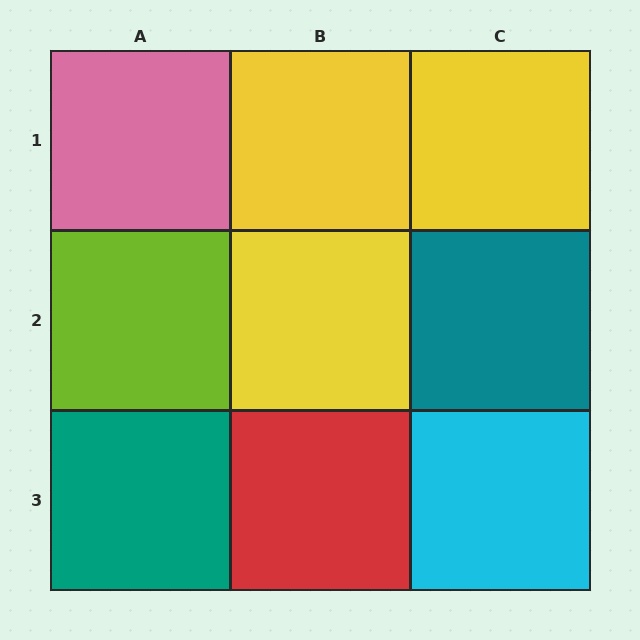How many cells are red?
1 cell is red.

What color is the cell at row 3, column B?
Red.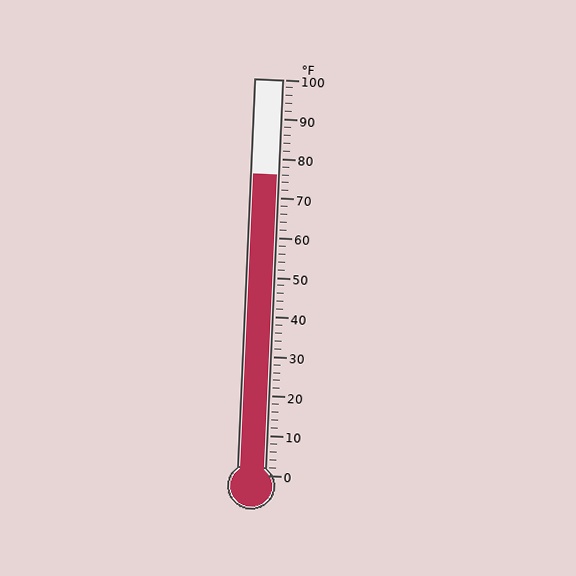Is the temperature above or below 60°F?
The temperature is above 60°F.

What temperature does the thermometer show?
The thermometer shows approximately 76°F.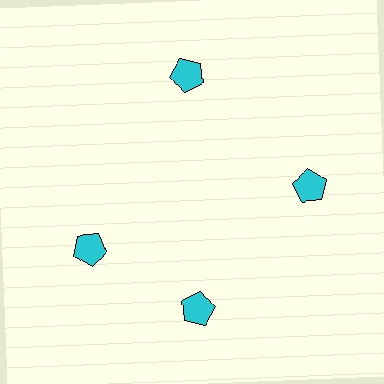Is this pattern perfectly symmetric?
No. The 4 cyan pentagons are arranged in a ring, but one element near the 9 o'clock position is rotated out of alignment along the ring, breaking the 4-fold rotational symmetry.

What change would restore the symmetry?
The symmetry would be restored by rotating it back into even spacing with its neighbors so that all 4 pentagons sit at equal angles and equal distance from the center.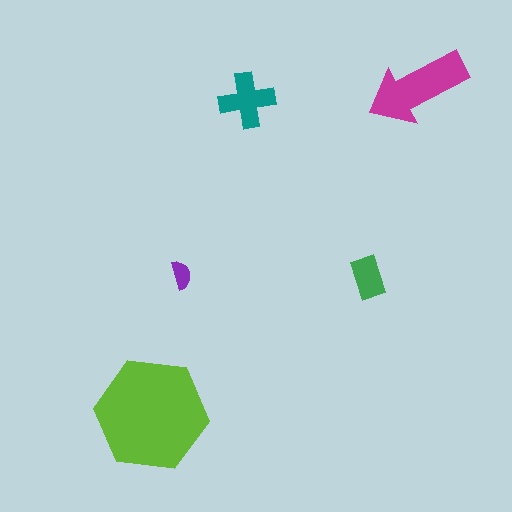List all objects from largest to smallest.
The lime hexagon, the magenta arrow, the teal cross, the green rectangle, the purple semicircle.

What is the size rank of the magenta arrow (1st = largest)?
2nd.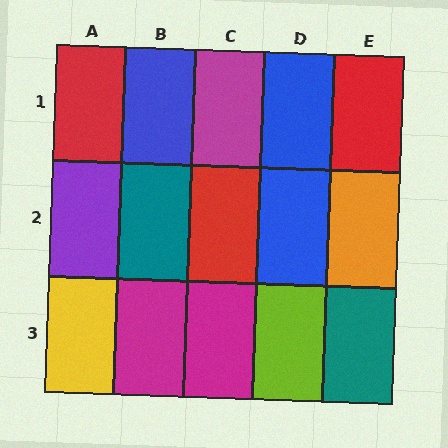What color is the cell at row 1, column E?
Red.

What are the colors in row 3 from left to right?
Yellow, magenta, magenta, lime, teal.